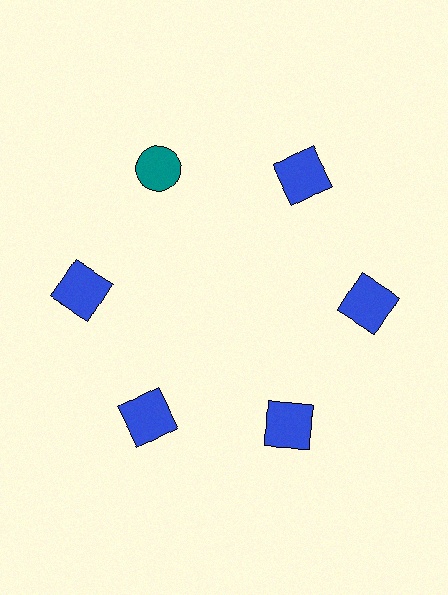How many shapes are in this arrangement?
There are 6 shapes arranged in a ring pattern.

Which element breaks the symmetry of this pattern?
The teal circle at roughly the 11 o'clock position breaks the symmetry. All other shapes are blue squares.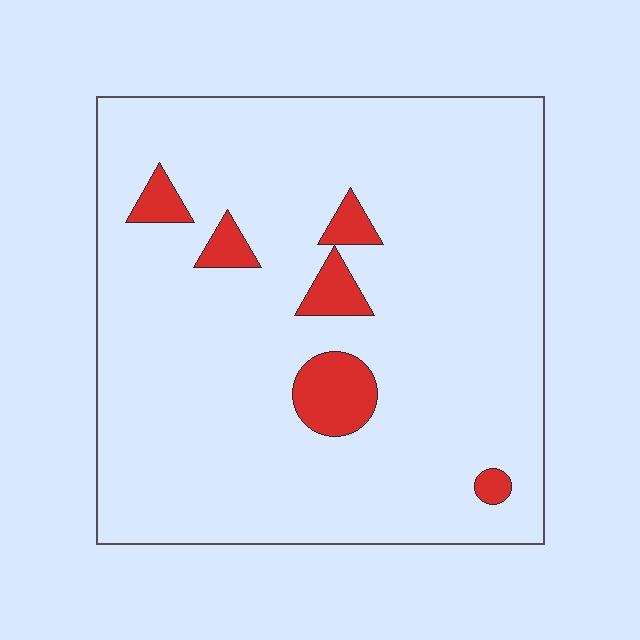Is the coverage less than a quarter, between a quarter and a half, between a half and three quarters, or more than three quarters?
Less than a quarter.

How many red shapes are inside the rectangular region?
6.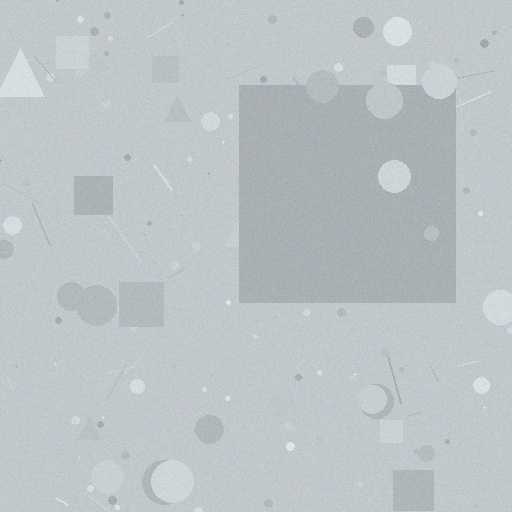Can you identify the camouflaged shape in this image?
The camouflaged shape is a square.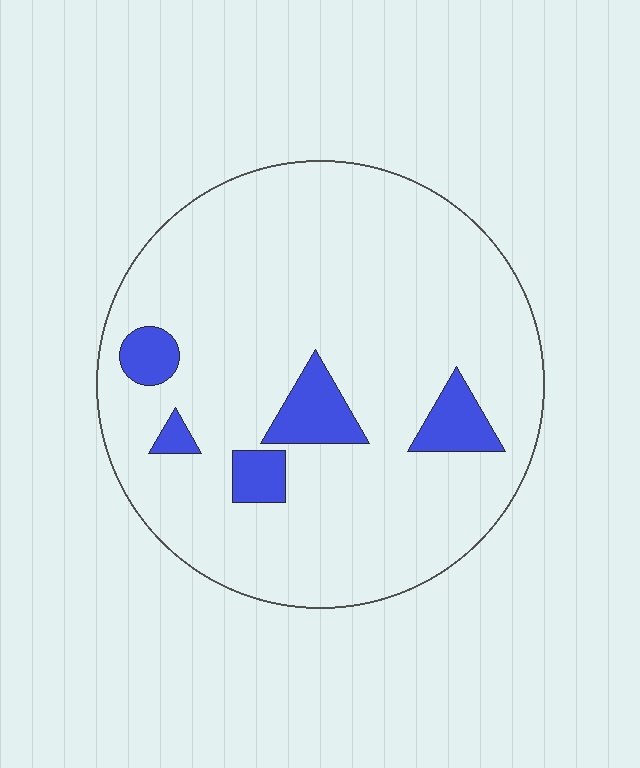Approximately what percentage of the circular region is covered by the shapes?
Approximately 10%.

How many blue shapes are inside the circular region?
5.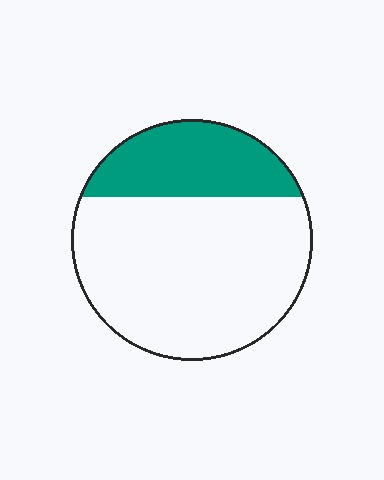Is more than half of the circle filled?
No.